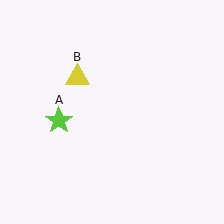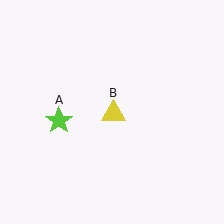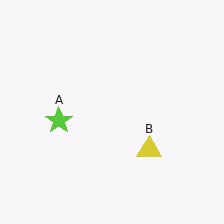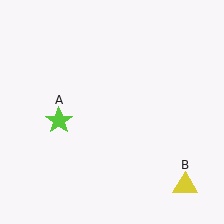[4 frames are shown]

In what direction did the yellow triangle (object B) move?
The yellow triangle (object B) moved down and to the right.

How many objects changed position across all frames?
1 object changed position: yellow triangle (object B).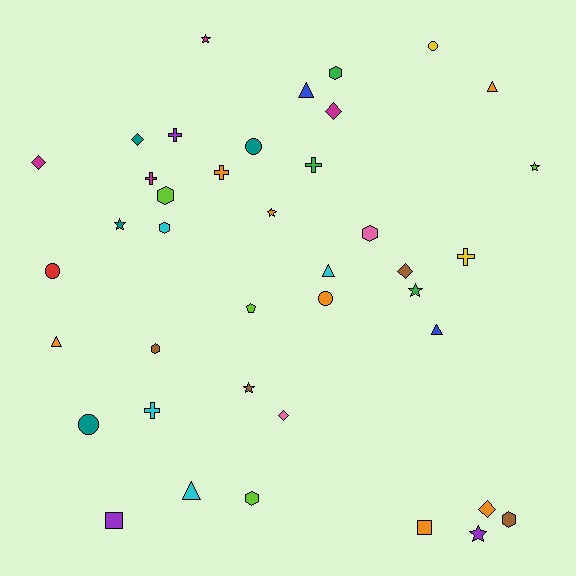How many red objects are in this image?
There is 1 red object.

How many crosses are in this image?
There are 6 crosses.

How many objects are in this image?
There are 40 objects.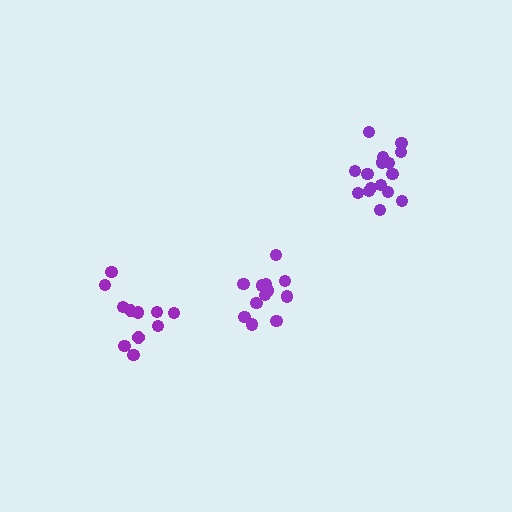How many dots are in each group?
Group 1: 13 dots, Group 2: 16 dots, Group 3: 11 dots (40 total).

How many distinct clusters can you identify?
There are 3 distinct clusters.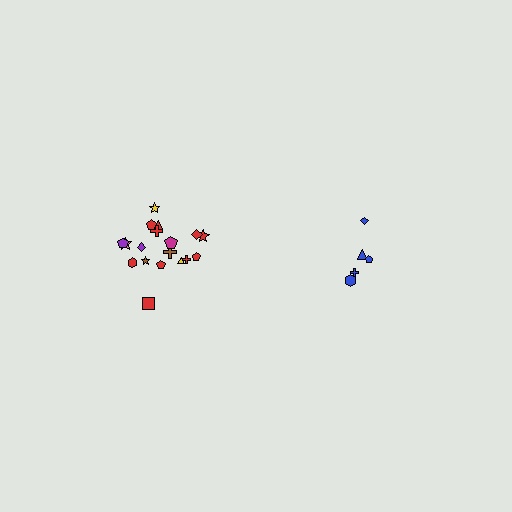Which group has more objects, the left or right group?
The left group.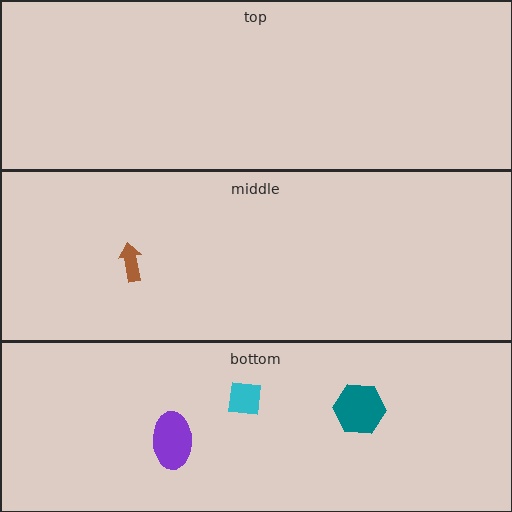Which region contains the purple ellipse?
The bottom region.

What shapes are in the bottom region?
The teal hexagon, the purple ellipse, the cyan square.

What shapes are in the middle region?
The brown arrow.